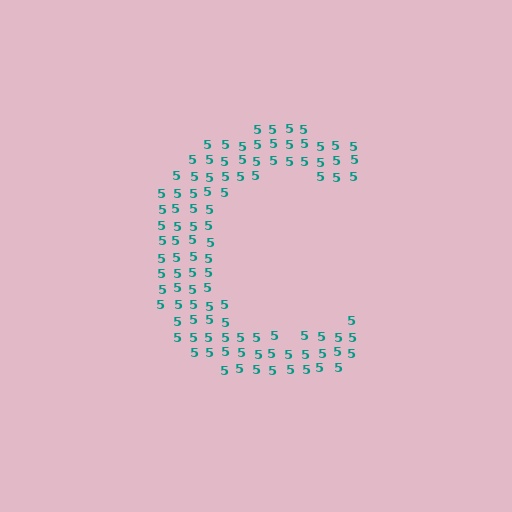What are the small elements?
The small elements are digit 5's.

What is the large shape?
The large shape is the letter C.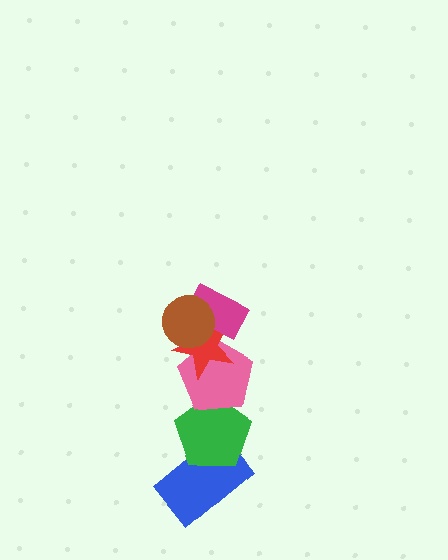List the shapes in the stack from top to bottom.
From top to bottom: the brown circle, the magenta rectangle, the red star, the pink pentagon, the green pentagon, the blue rectangle.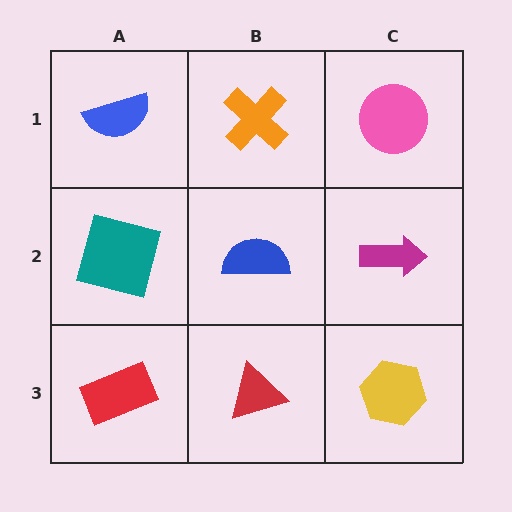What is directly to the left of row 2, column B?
A teal square.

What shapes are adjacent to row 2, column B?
An orange cross (row 1, column B), a red triangle (row 3, column B), a teal square (row 2, column A), a magenta arrow (row 2, column C).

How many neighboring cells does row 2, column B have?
4.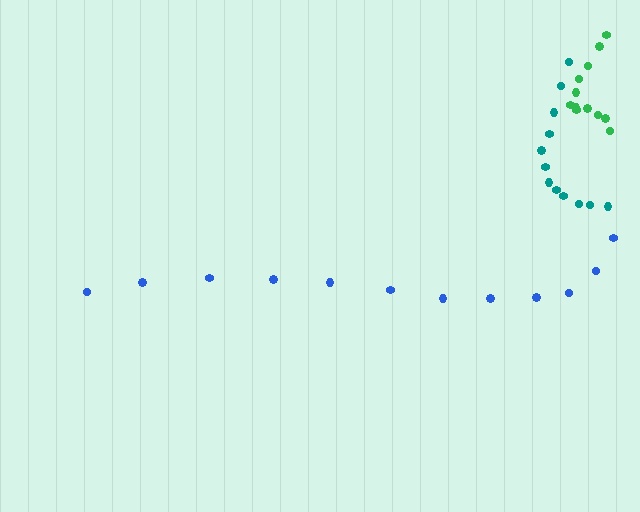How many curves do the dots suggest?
There are 3 distinct paths.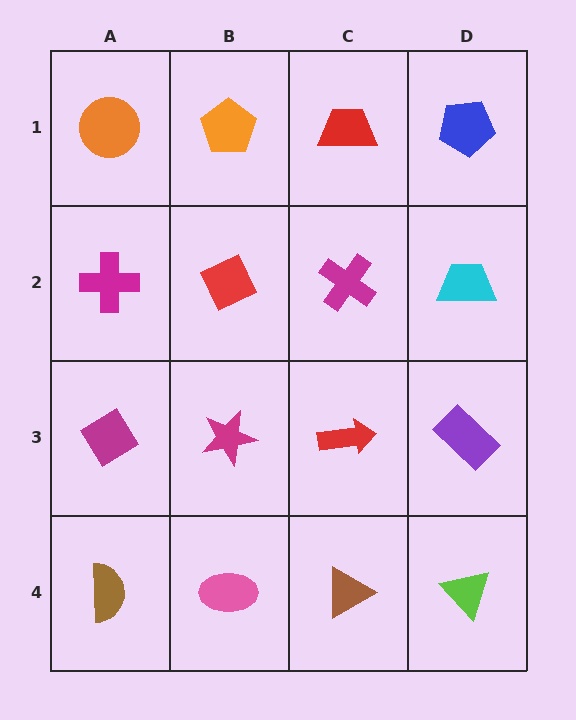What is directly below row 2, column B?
A magenta star.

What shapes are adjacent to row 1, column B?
A red diamond (row 2, column B), an orange circle (row 1, column A), a red trapezoid (row 1, column C).